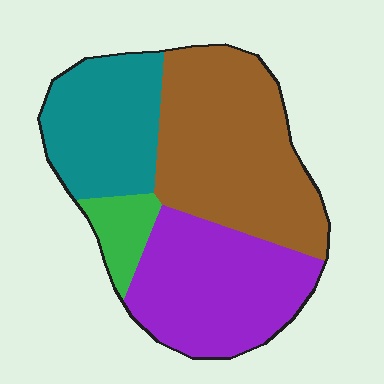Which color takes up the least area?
Green, at roughly 5%.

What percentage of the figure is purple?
Purple covers 31% of the figure.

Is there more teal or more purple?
Purple.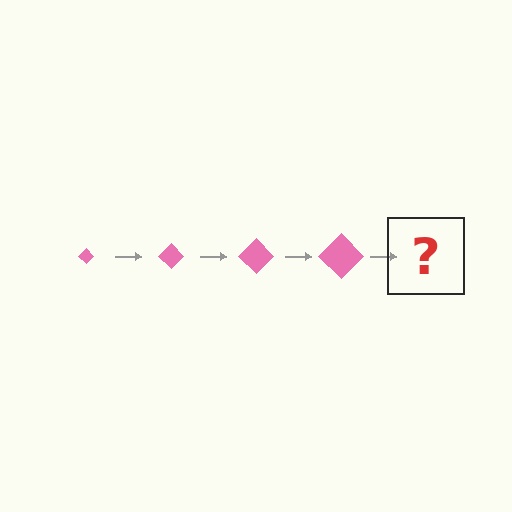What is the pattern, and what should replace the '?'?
The pattern is that the diamond gets progressively larger each step. The '?' should be a pink diamond, larger than the previous one.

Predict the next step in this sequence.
The next step is a pink diamond, larger than the previous one.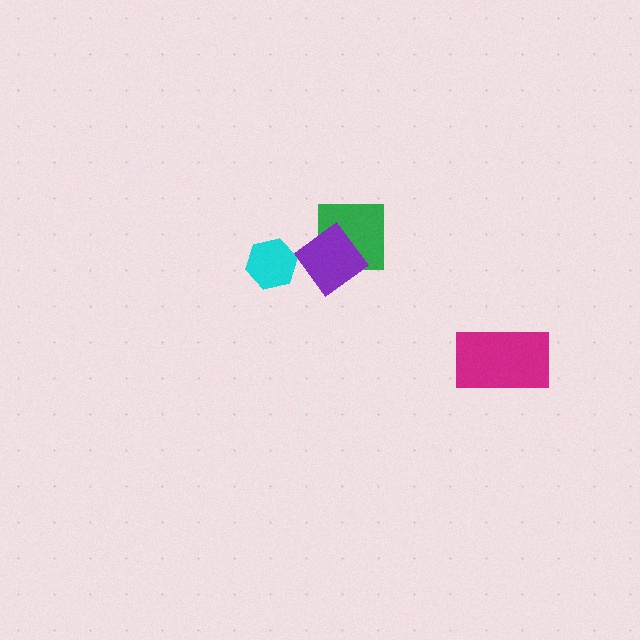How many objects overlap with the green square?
1 object overlaps with the green square.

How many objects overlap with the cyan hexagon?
0 objects overlap with the cyan hexagon.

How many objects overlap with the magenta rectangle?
0 objects overlap with the magenta rectangle.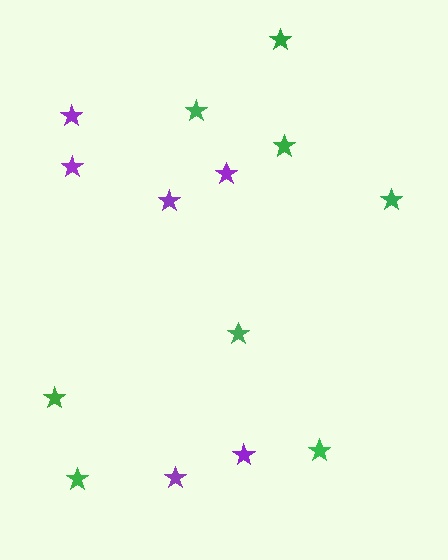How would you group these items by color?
There are 2 groups: one group of green stars (8) and one group of purple stars (6).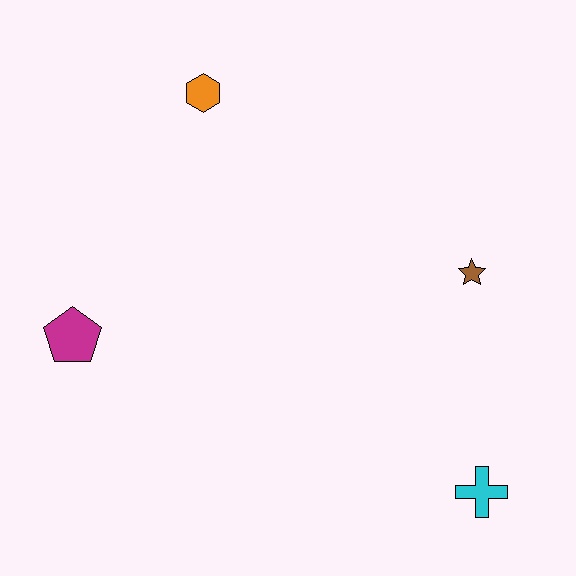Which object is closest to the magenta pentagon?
The orange hexagon is closest to the magenta pentagon.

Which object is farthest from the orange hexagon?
The cyan cross is farthest from the orange hexagon.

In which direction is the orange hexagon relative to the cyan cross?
The orange hexagon is above the cyan cross.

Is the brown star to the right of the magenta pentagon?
Yes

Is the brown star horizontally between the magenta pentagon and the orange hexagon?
No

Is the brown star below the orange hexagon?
Yes